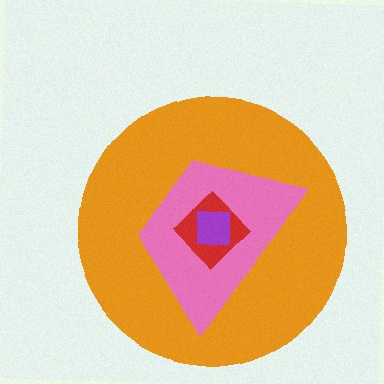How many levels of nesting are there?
4.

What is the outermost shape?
The orange circle.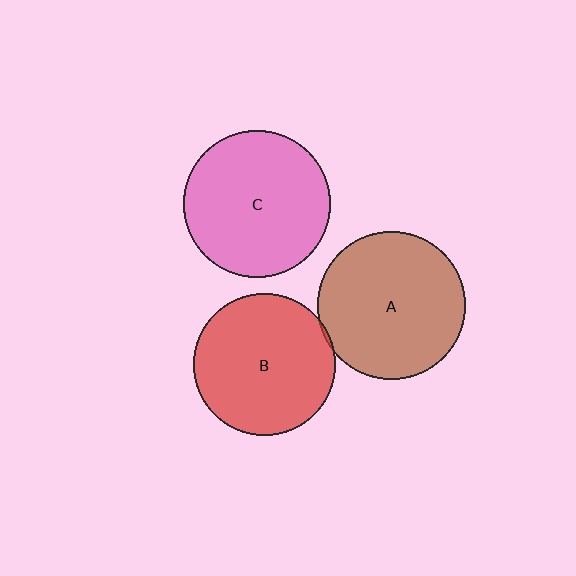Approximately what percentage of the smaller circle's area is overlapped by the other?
Approximately 5%.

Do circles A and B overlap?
Yes.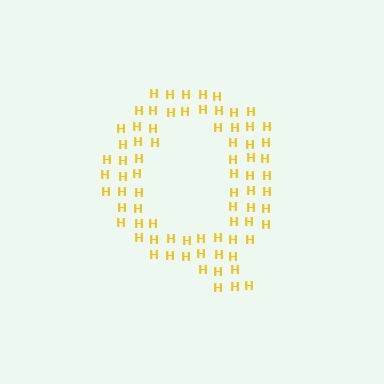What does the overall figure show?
The overall figure shows the letter Q.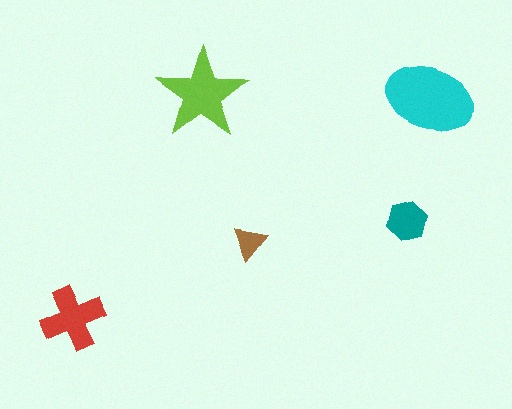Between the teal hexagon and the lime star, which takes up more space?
The lime star.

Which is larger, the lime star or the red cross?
The lime star.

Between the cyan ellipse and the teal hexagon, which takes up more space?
The cyan ellipse.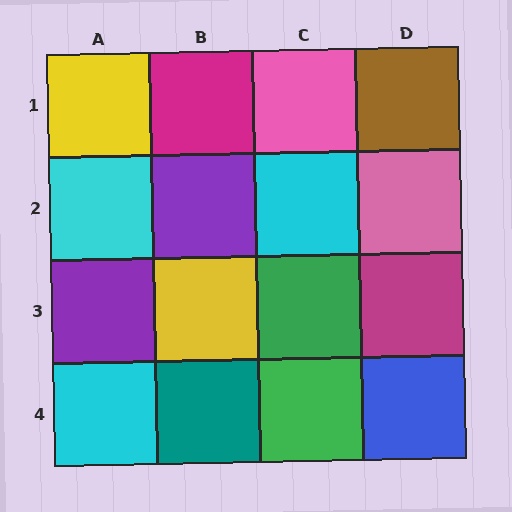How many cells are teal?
1 cell is teal.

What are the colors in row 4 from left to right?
Cyan, teal, green, blue.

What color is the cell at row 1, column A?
Yellow.